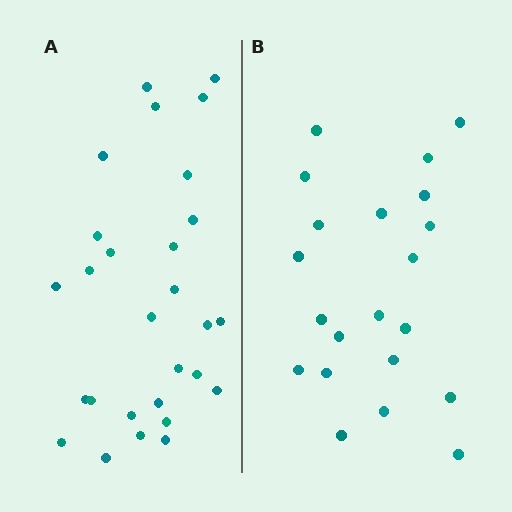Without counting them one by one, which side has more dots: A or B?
Region A (the left region) has more dots.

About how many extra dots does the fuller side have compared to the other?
Region A has roughly 8 or so more dots than region B.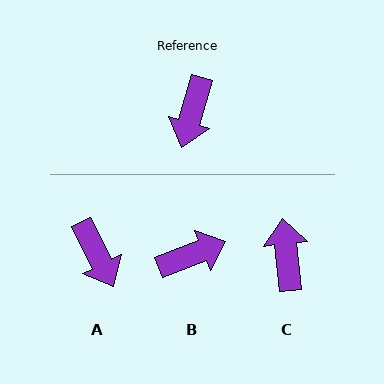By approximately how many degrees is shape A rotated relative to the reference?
Approximately 43 degrees counter-clockwise.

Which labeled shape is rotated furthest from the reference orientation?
C, about 157 degrees away.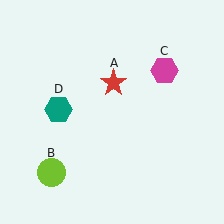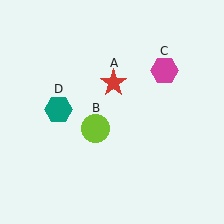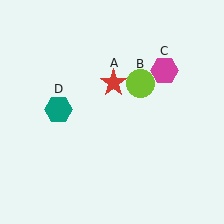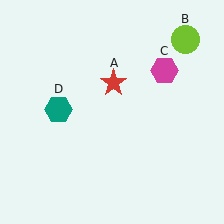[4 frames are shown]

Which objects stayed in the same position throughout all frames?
Red star (object A) and magenta hexagon (object C) and teal hexagon (object D) remained stationary.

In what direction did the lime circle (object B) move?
The lime circle (object B) moved up and to the right.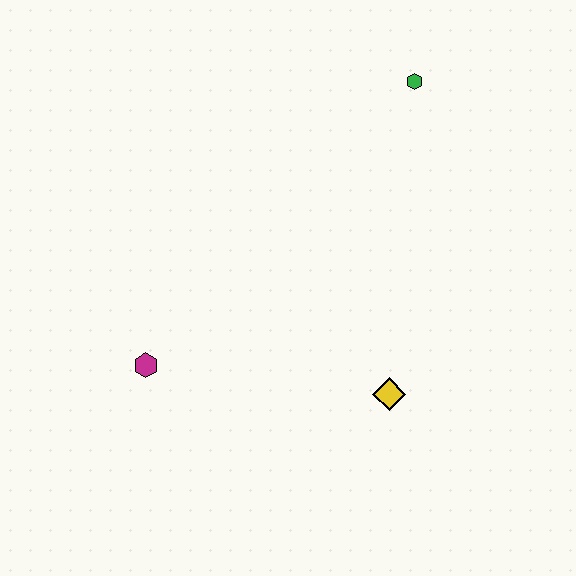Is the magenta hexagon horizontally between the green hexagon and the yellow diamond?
No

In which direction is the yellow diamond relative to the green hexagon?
The yellow diamond is below the green hexagon.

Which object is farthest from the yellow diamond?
The green hexagon is farthest from the yellow diamond.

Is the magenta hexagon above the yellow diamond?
Yes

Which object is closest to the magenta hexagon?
The yellow diamond is closest to the magenta hexagon.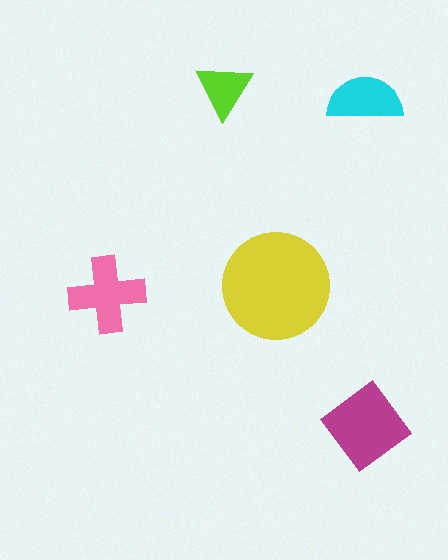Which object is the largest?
The yellow circle.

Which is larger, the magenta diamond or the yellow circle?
The yellow circle.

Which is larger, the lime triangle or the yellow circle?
The yellow circle.